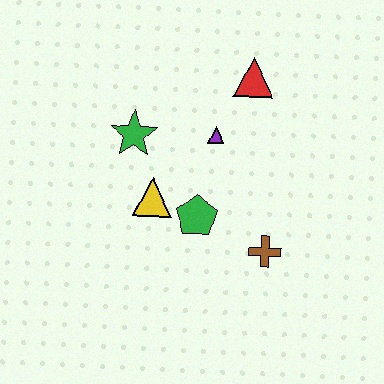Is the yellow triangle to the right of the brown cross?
No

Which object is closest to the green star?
The yellow triangle is closest to the green star.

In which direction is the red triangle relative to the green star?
The red triangle is to the right of the green star.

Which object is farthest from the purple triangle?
The brown cross is farthest from the purple triangle.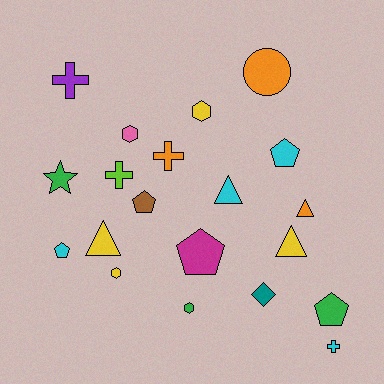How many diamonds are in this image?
There is 1 diamond.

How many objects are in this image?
There are 20 objects.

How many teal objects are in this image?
There is 1 teal object.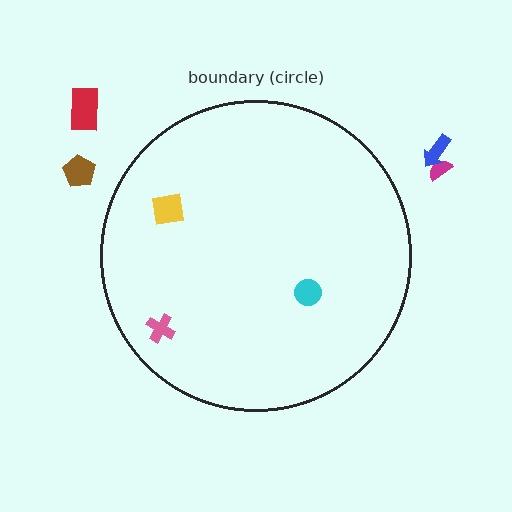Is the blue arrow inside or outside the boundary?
Outside.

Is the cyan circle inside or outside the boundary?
Inside.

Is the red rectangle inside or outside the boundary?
Outside.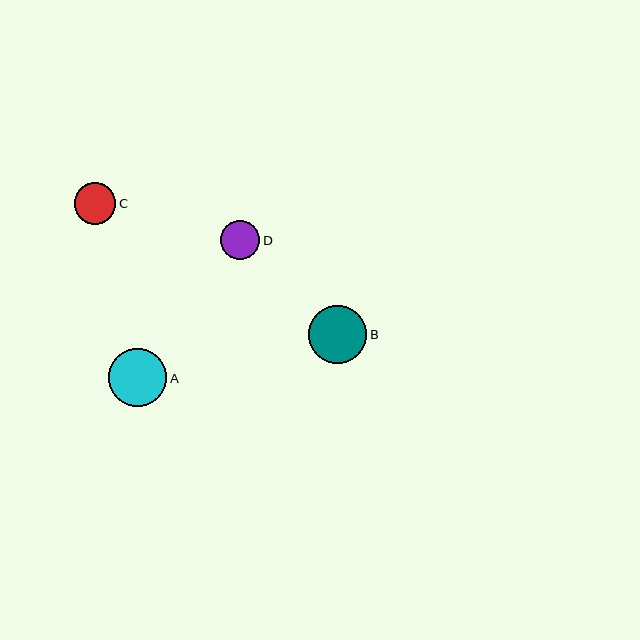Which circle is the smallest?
Circle D is the smallest with a size of approximately 39 pixels.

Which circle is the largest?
Circle B is the largest with a size of approximately 58 pixels.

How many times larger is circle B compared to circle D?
Circle B is approximately 1.5 times the size of circle D.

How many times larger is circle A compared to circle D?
Circle A is approximately 1.5 times the size of circle D.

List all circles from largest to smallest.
From largest to smallest: B, A, C, D.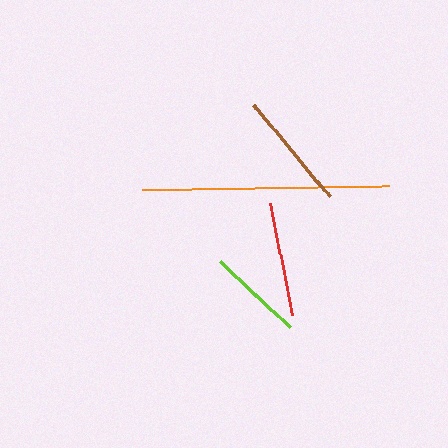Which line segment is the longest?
The orange line is the longest at approximately 247 pixels.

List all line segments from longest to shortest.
From longest to shortest: orange, brown, red, lime.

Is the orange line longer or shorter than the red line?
The orange line is longer than the red line.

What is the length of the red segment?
The red segment is approximately 114 pixels long.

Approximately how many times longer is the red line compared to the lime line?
The red line is approximately 1.2 times the length of the lime line.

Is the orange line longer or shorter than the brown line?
The orange line is longer than the brown line.